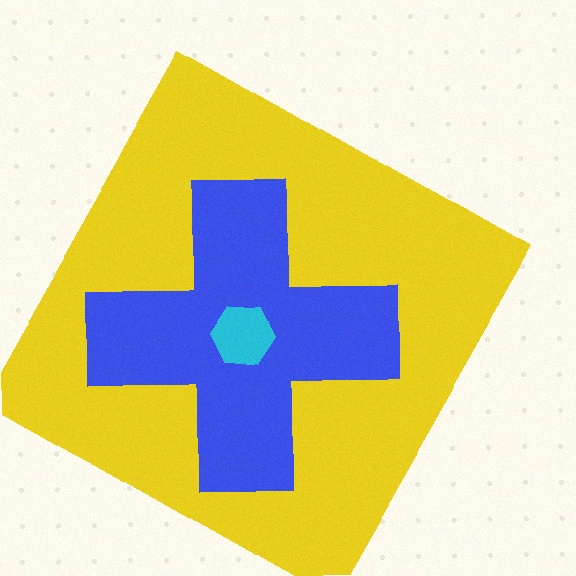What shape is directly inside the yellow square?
The blue cross.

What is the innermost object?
The cyan hexagon.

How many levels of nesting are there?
3.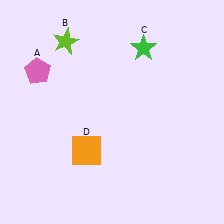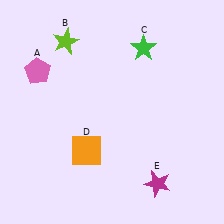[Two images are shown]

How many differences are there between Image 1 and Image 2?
There is 1 difference between the two images.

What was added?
A magenta star (E) was added in Image 2.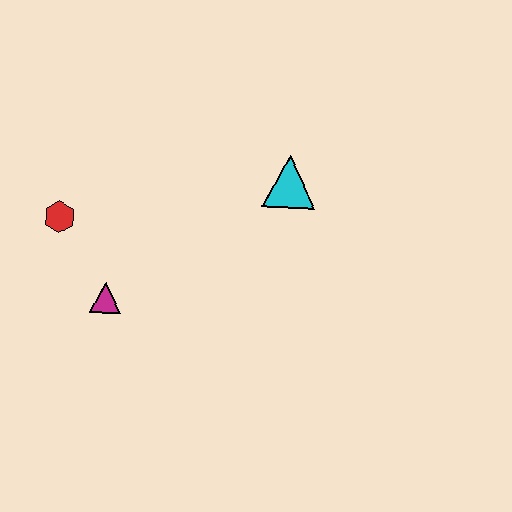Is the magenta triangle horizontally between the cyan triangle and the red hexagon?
Yes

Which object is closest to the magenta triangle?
The red hexagon is closest to the magenta triangle.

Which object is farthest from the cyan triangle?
The red hexagon is farthest from the cyan triangle.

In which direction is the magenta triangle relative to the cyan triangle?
The magenta triangle is to the left of the cyan triangle.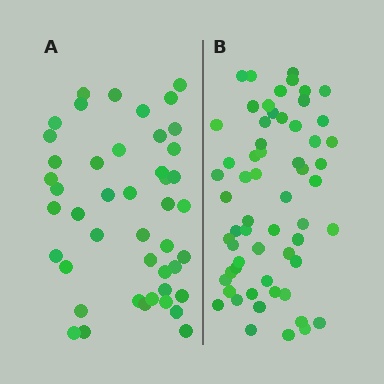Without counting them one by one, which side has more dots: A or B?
Region B (the right region) has more dots.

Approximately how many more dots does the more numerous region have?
Region B has approximately 15 more dots than region A.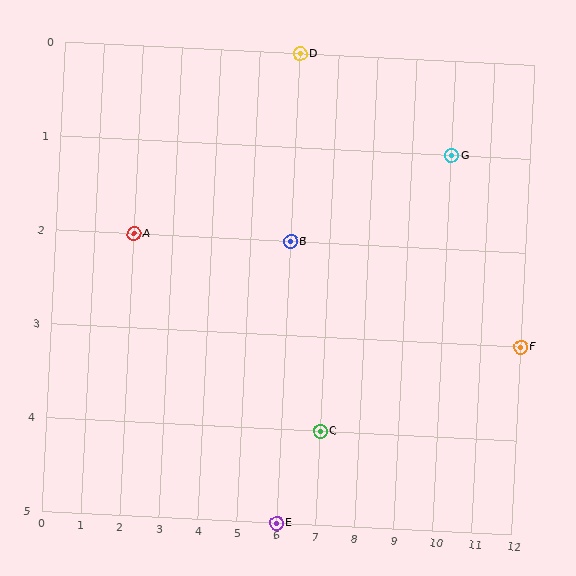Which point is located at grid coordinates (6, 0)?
Point D is at (6, 0).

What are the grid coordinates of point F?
Point F is at grid coordinates (12, 3).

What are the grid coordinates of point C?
Point C is at grid coordinates (7, 4).